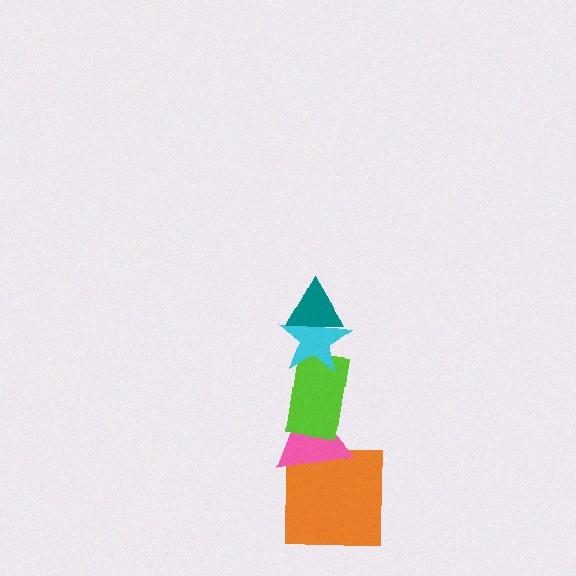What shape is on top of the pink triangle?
The lime rectangle is on top of the pink triangle.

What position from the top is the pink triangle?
The pink triangle is 4th from the top.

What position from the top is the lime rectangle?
The lime rectangle is 3rd from the top.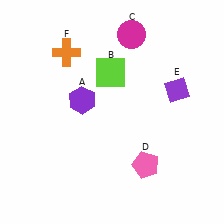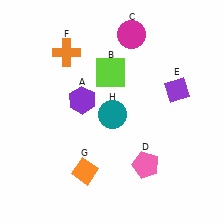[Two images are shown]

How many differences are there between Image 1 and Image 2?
There are 2 differences between the two images.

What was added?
An orange diamond (G), a teal circle (H) were added in Image 2.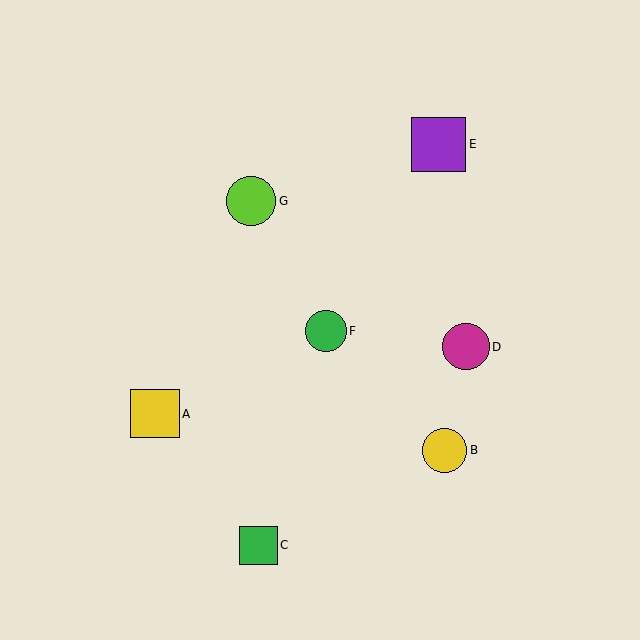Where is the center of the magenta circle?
The center of the magenta circle is at (466, 347).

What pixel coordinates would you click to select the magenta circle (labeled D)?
Click at (466, 347) to select the magenta circle D.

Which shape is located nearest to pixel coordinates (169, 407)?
The yellow square (labeled A) at (155, 414) is nearest to that location.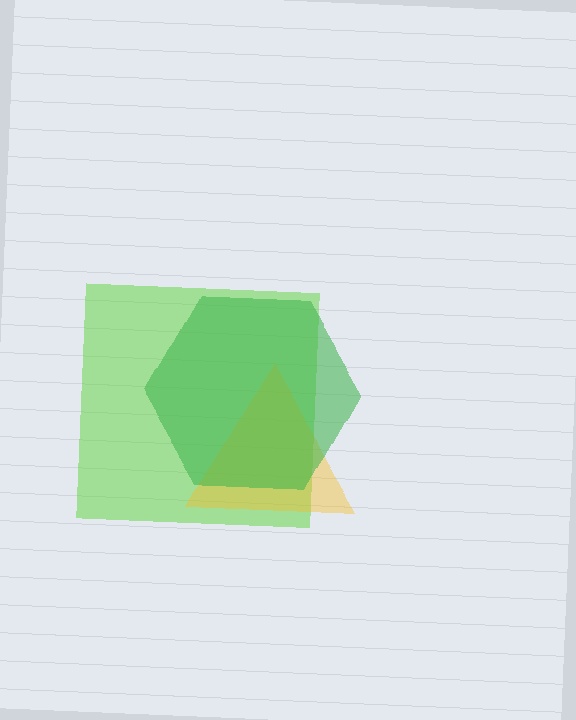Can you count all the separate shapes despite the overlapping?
Yes, there are 3 separate shapes.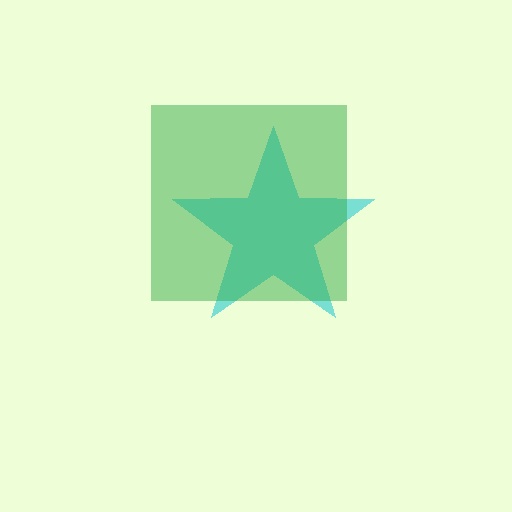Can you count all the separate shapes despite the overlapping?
Yes, there are 2 separate shapes.